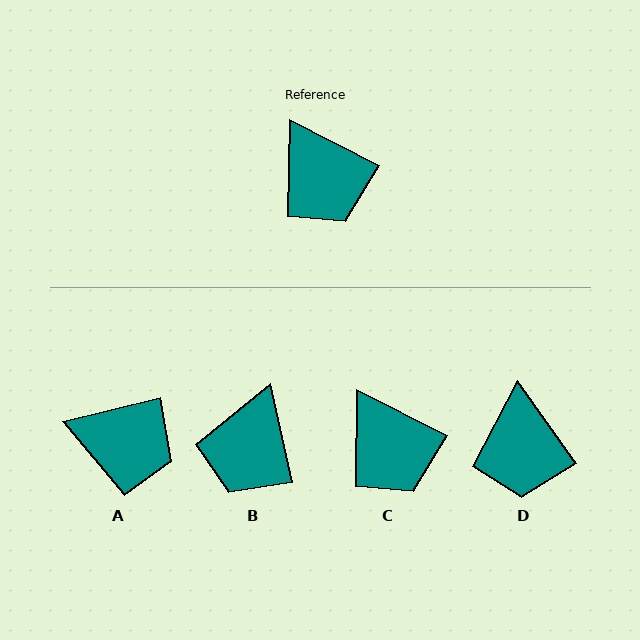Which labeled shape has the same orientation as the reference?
C.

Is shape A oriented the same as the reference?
No, it is off by about 41 degrees.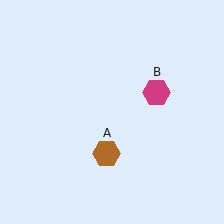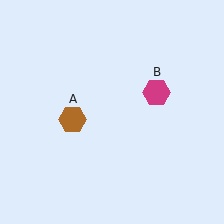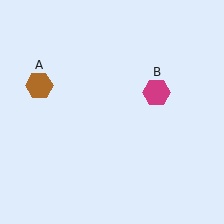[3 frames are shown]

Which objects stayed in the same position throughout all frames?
Magenta hexagon (object B) remained stationary.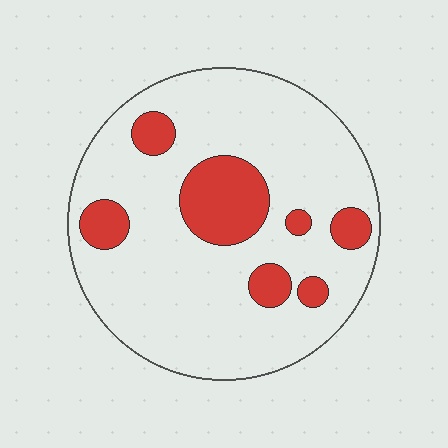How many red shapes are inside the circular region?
7.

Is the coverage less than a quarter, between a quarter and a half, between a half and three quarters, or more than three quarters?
Less than a quarter.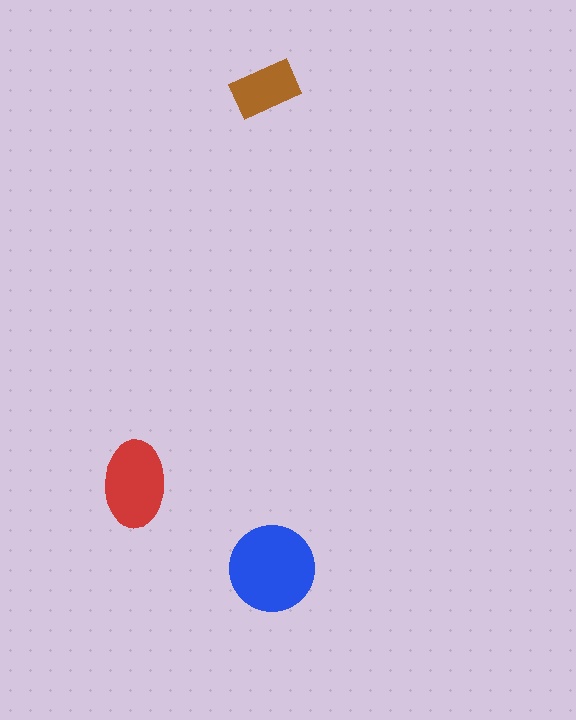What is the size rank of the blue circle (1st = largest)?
1st.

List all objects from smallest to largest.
The brown rectangle, the red ellipse, the blue circle.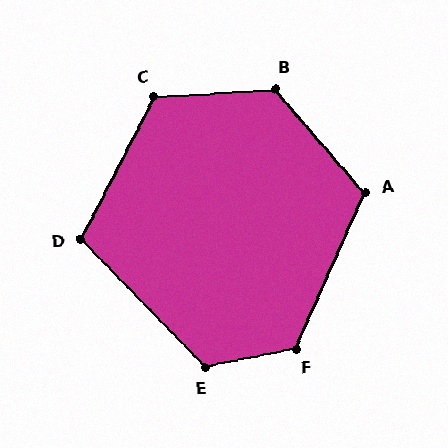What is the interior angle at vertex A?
Approximately 115 degrees (obtuse).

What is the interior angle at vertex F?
Approximately 125 degrees (obtuse).